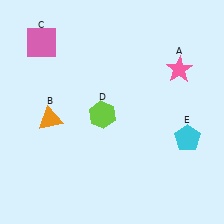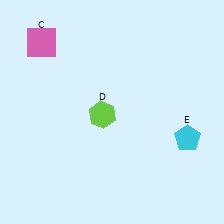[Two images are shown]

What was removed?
The pink star (A), the orange triangle (B) were removed in Image 2.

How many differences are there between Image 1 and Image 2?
There are 2 differences between the two images.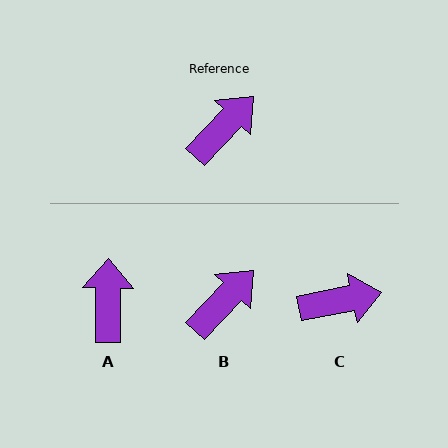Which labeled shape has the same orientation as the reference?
B.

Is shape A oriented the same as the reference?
No, it is off by about 43 degrees.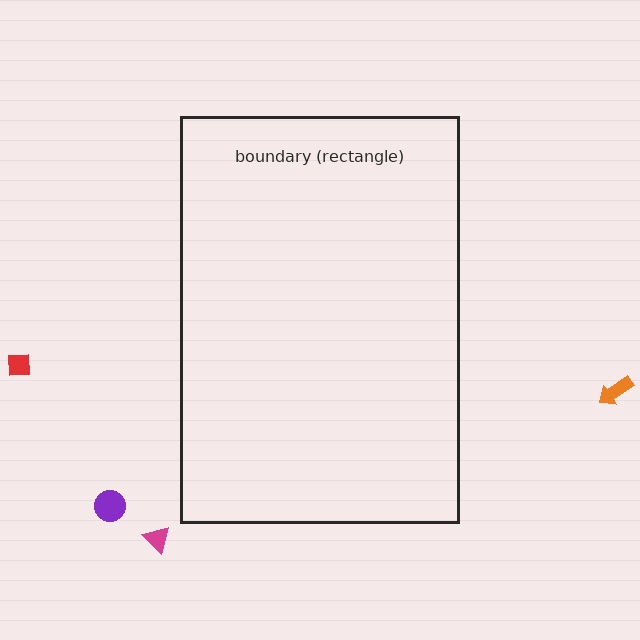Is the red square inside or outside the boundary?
Outside.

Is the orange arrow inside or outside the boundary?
Outside.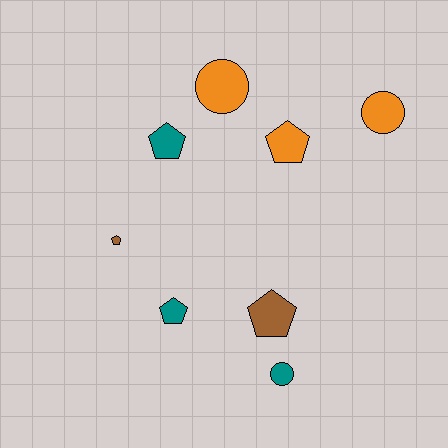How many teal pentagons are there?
There are 2 teal pentagons.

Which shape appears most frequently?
Pentagon, with 5 objects.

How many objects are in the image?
There are 8 objects.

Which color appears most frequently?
Orange, with 3 objects.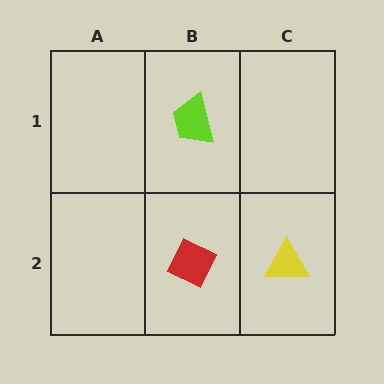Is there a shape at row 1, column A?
No, that cell is empty.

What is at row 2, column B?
A red diamond.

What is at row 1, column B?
A lime trapezoid.